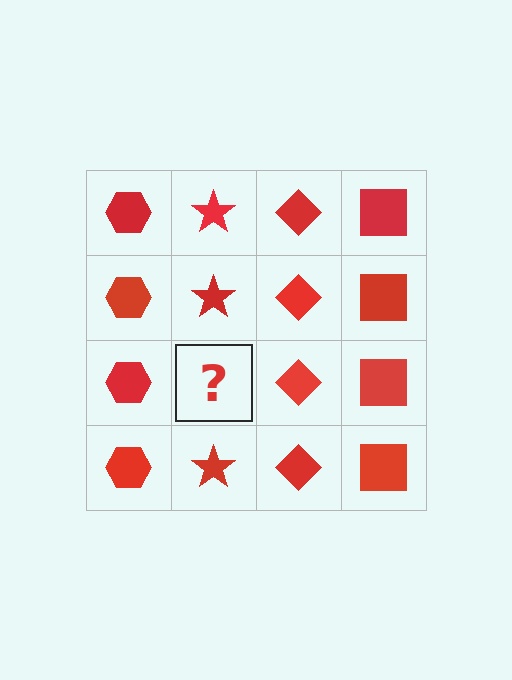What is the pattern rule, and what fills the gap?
The rule is that each column has a consistent shape. The gap should be filled with a red star.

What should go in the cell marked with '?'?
The missing cell should contain a red star.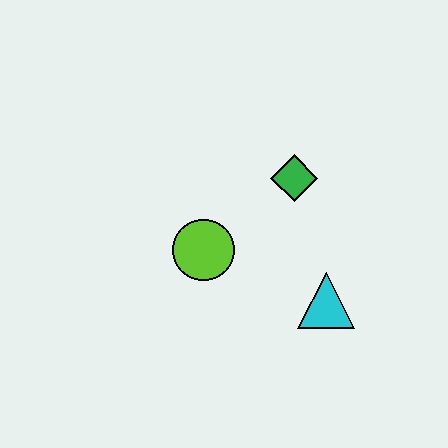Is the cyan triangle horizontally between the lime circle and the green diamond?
No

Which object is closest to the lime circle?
The green diamond is closest to the lime circle.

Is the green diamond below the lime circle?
No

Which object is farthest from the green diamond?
The cyan triangle is farthest from the green diamond.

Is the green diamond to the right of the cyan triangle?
No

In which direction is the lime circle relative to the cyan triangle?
The lime circle is to the left of the cyan triangle.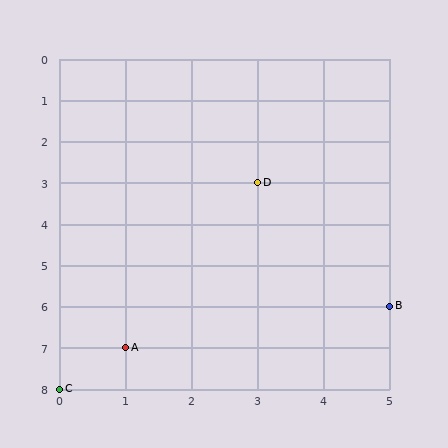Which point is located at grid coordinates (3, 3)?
Point D is at (3, 3).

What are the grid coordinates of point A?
Point A is at grid coordinates (1, 7).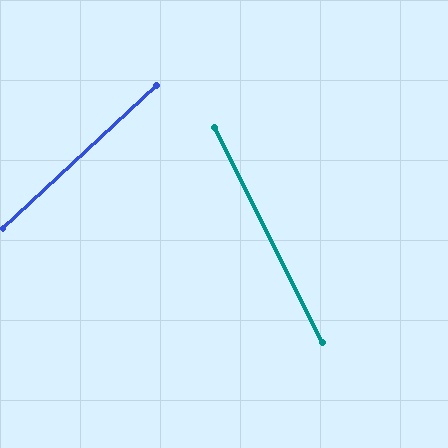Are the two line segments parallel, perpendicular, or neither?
Neither parallel nor perpendicular — they differ by about 74°.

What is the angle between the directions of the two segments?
Approximately 74 degrees.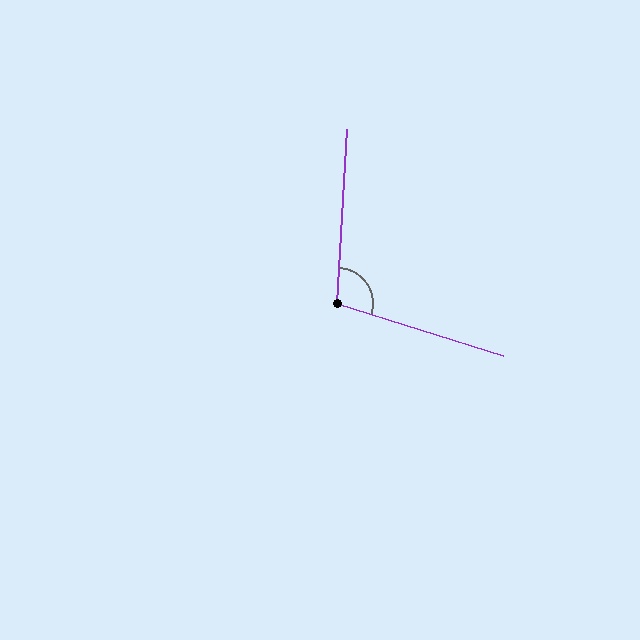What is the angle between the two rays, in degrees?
Approximately 104 degrees.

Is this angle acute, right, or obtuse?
It is obtuse.